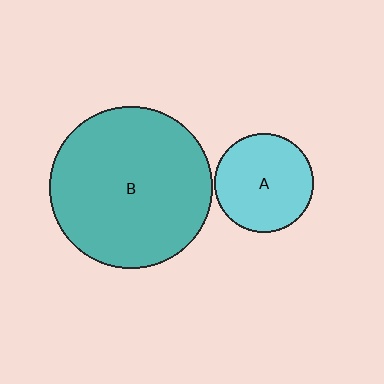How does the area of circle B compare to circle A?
Approximately 2.7 times.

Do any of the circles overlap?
No, none of the circles overlap.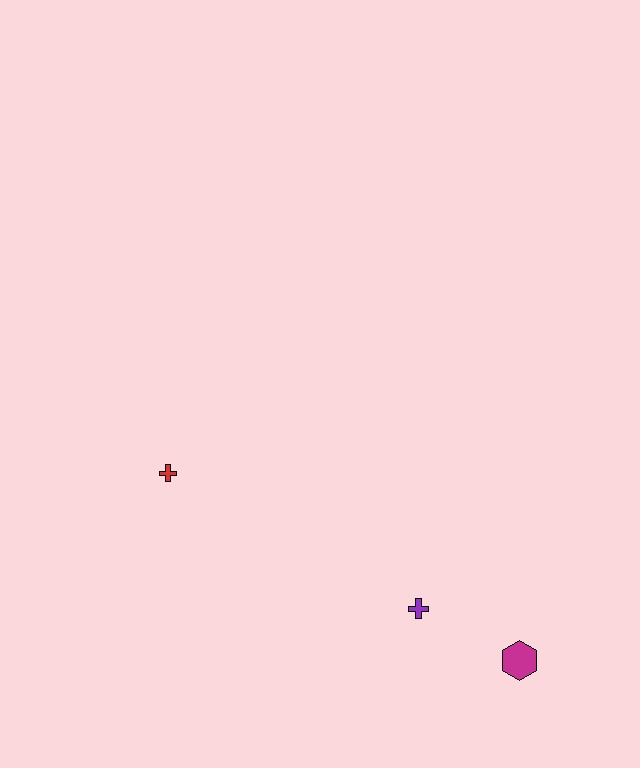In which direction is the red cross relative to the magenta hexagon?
The red cross is to the left of the magenta hexagon.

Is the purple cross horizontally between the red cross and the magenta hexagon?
Yes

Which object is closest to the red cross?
The purple cross is closest to the red cross.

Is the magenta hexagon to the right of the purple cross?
Yes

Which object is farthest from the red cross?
The magenta hexagon is farthest from the red cross.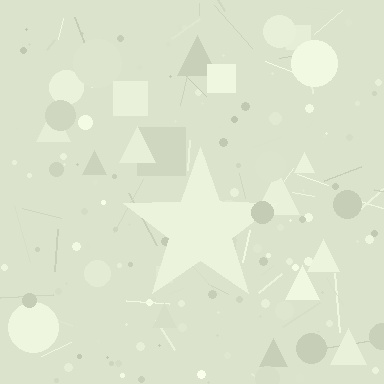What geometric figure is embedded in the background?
A star is embedded in the background.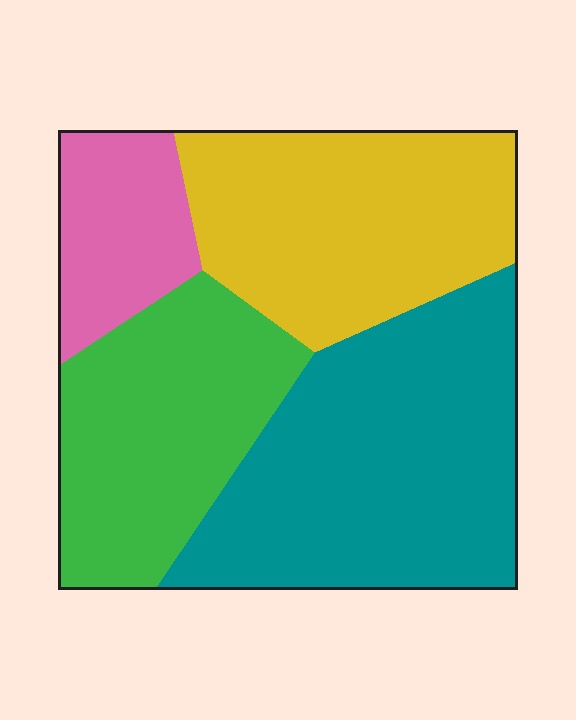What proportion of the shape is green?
Green takes up between a sixth and a third of the shape.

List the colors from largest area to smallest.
From largest to smallest: teal, yellow, green, pink.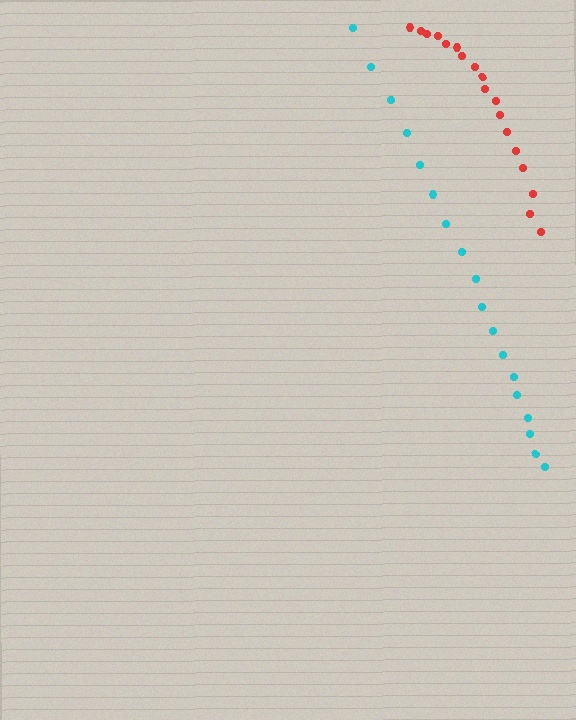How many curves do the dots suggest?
There are 2 distinct paths.